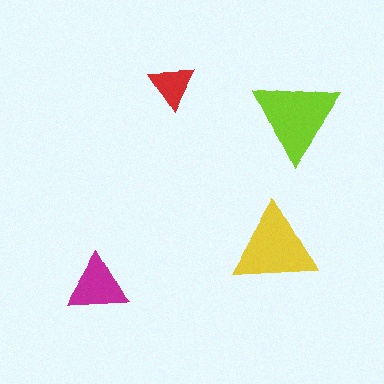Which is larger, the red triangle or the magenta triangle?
The magenta one.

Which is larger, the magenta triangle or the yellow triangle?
The yellow one.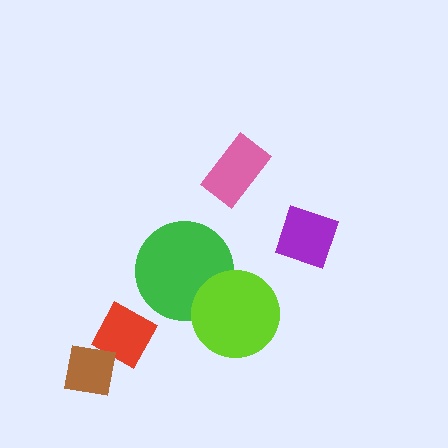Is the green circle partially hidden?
Yes, it is partially covered by another shape.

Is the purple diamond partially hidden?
No, no other shape covers it.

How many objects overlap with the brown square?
1 object overlaps with the brown square.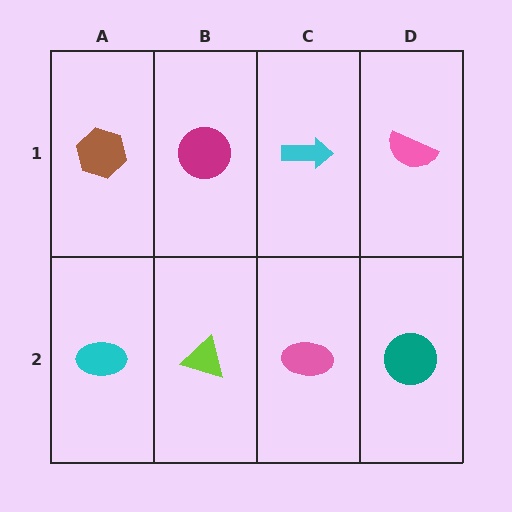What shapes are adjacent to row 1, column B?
A lime triangle (row 2, column B), a brown hexagon (row 1, column A), a cyan arrow (row 1, column C).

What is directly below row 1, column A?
A cyan ellipse.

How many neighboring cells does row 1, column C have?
3.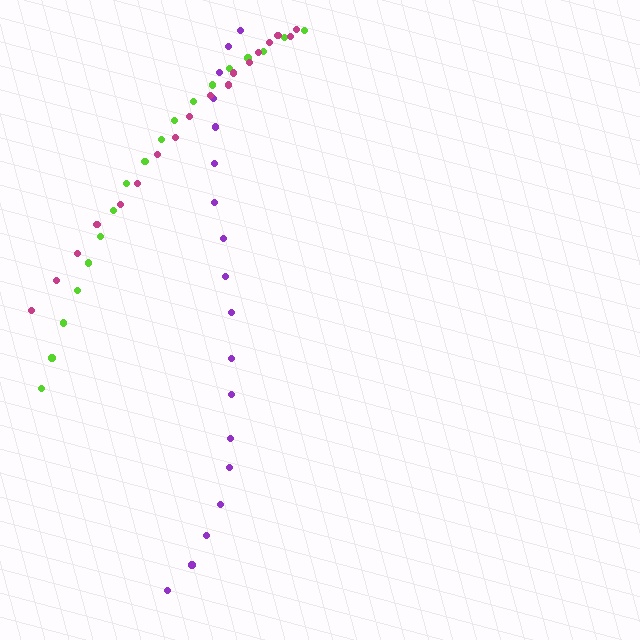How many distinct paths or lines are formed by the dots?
There are 3 distinct paths.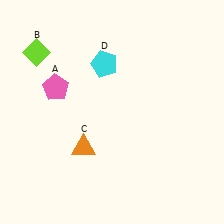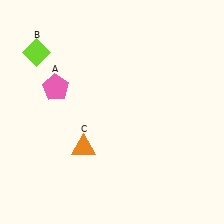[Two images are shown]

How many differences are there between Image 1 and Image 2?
There is 1 difference between the two images.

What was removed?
The cyan pentagon (D) was removed in Image 2.